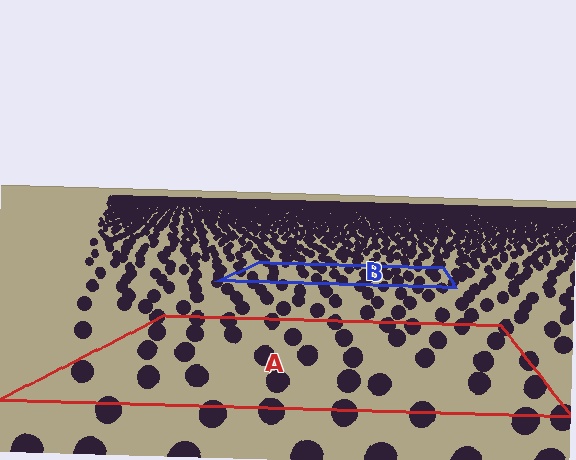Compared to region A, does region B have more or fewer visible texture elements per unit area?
Region B has more texture elements per unit area — they are packed more densely because it is farther away.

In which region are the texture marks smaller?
The texture marks are smaller in region B, because it is farther away.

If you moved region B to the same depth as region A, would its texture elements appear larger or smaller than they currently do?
They would appear larger. At a closer depth, the same texture elements are projected at a bigger on-screen size.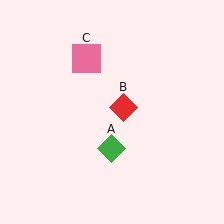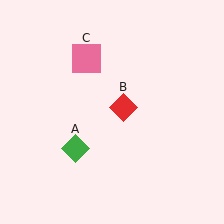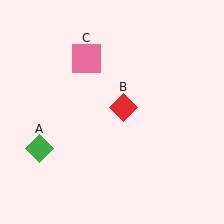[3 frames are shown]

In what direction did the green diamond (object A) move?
The green diamond (object A) moved left.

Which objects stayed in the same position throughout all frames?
Red diamond (object B) and pink square (object C) remained stationary.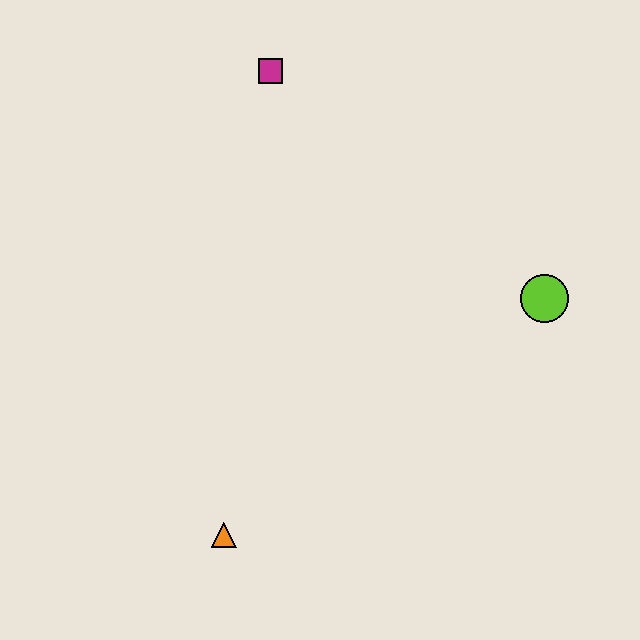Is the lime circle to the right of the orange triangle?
Yes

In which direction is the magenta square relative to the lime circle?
The magenta square is to the left of the lime circle.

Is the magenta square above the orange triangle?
Yes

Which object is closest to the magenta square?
The lime circle is closest to the magenta square.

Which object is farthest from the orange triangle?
The magenta square is farthest from the orange triangle.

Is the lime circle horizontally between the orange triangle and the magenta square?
No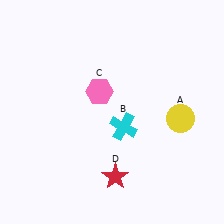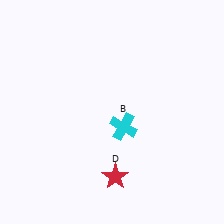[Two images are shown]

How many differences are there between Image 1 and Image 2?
There are 2 differences between the two images.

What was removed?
The yellow circle (A), the pink hexagon (C) were removed in Image 2.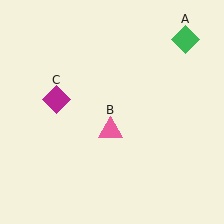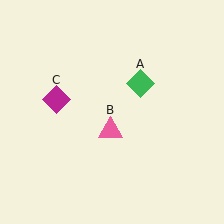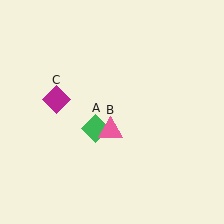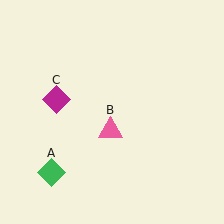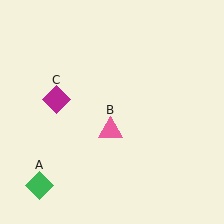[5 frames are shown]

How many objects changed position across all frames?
1 object changed position: green diamond (object A).